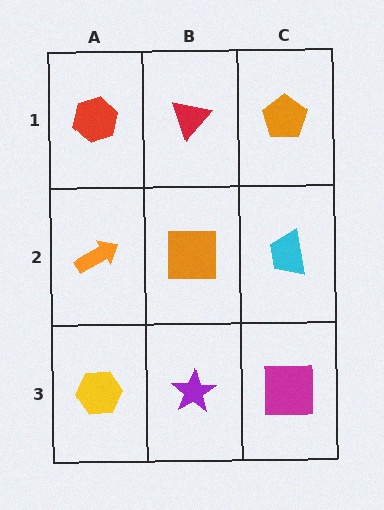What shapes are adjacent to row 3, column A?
An orange arrow (row 2, column A), a purple star (row 3, column B).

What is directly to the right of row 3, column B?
A magenta square.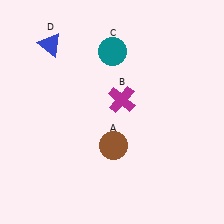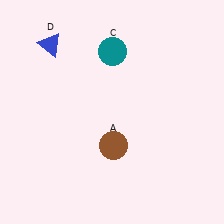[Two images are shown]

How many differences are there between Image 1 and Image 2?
There is 1 difference between the two images.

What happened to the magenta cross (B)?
The magenta cross (B) was removed in Image 2. It was in the top-right area of Image 1.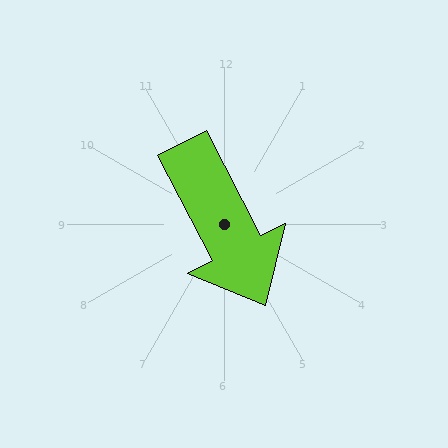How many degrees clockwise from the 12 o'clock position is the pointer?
Approximately 153 degrees.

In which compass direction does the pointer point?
Southeast.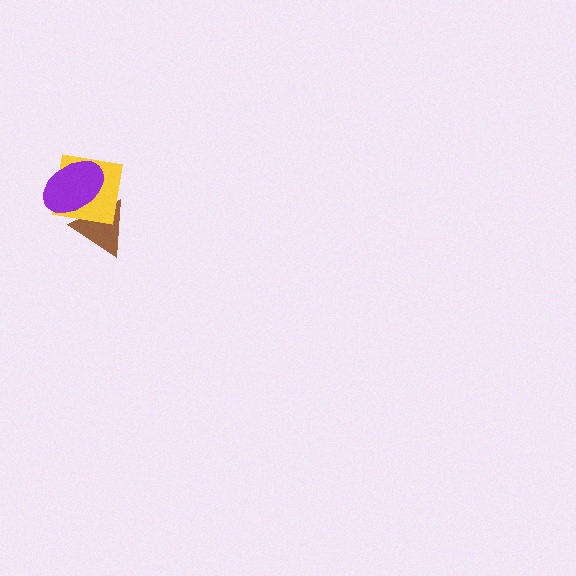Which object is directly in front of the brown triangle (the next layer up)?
The yellow square is directly in front of the brown triangle.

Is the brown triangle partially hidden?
Yes, it is partially covered by another shape.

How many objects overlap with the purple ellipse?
2 objects overlap with the purple ellipse.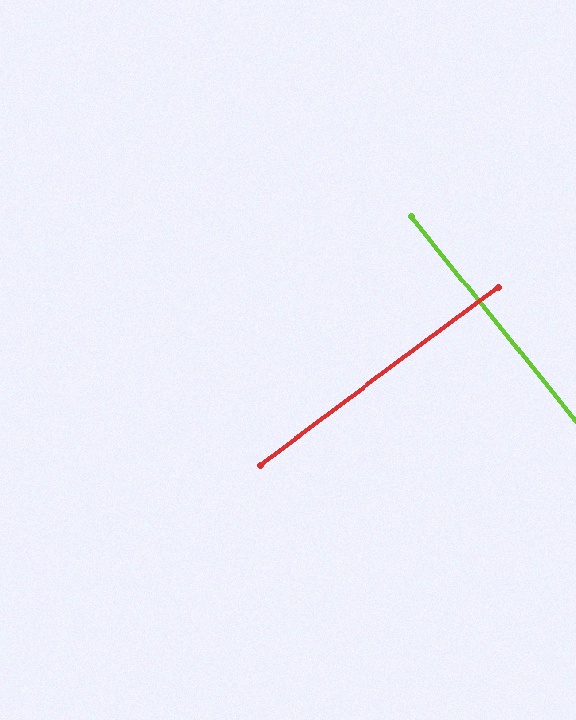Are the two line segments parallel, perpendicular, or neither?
Perpendicular — they meet at approximately 88°.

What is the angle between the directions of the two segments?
Approximately 88 degrees.